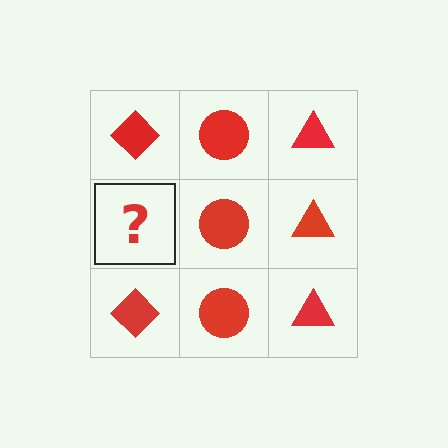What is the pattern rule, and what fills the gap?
The rule is that each column has a consistent shape. The gap should be filled with a red diamond.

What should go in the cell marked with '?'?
The missing cell should contain a red diamond.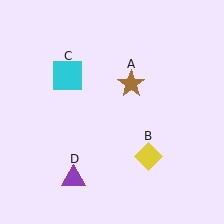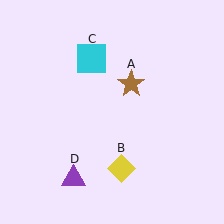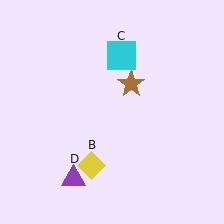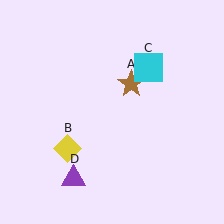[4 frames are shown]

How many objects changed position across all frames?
2 objects changed position: yellow diamond (object B), cyan square (object C).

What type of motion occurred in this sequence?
The yellow diamond (object B), cyan square (object C) rotated clockwise around the center of the scene.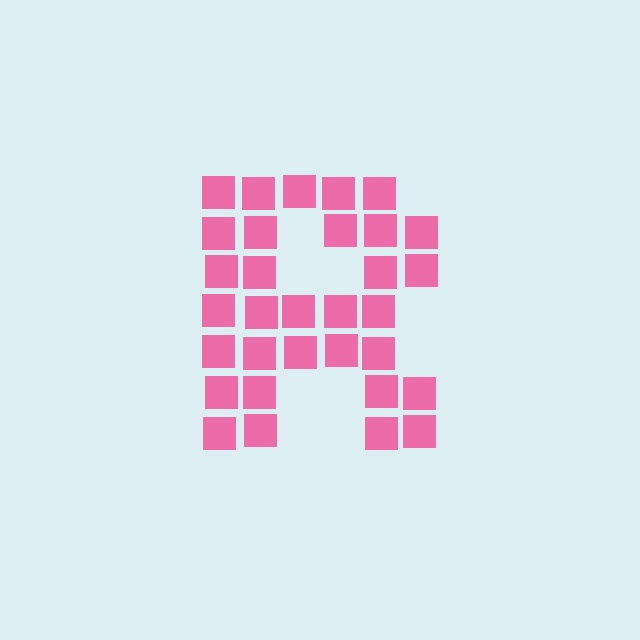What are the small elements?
The small elements are squares.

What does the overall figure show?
The overall figure shows the letter R.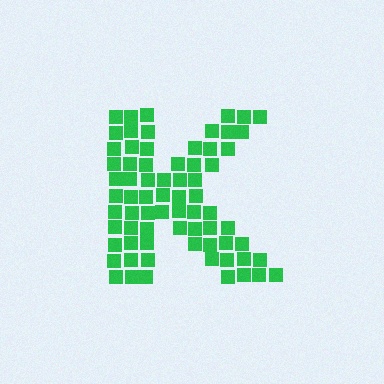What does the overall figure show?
The overall figure shows the letter K.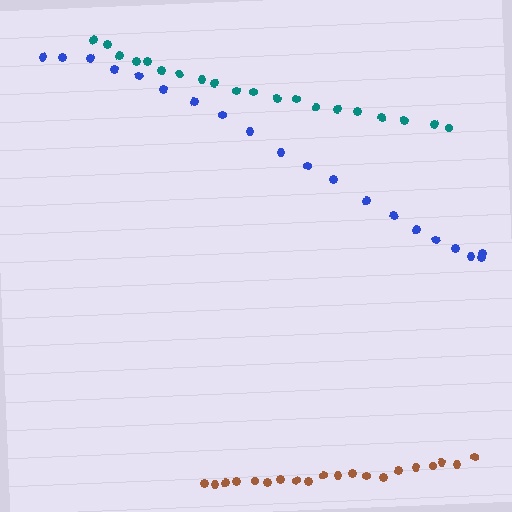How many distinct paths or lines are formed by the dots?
There are 3 distinct paths.